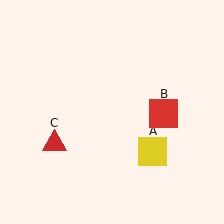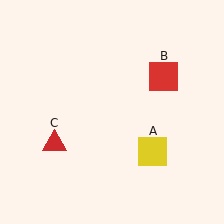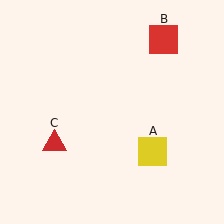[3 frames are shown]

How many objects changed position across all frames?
1 object changed position: red square (object B).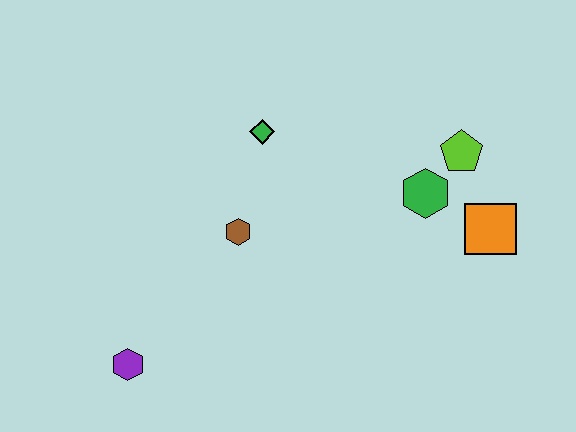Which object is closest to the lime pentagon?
The green hexagon is closest to the lime pentagon.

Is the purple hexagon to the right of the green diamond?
No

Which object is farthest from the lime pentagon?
The purple hexagon is farthest from the lime pentagon.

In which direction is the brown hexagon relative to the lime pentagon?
The brown hexagon is to the left of the lime pentagon.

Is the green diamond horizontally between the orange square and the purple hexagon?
Yes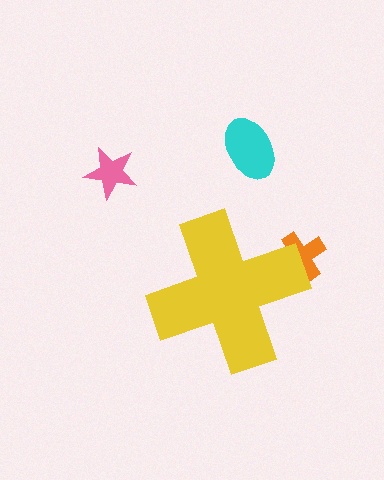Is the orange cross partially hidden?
Yes, the orange cross is partially hidden behind the yellow cross.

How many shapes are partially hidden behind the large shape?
1 shape is partially hidden.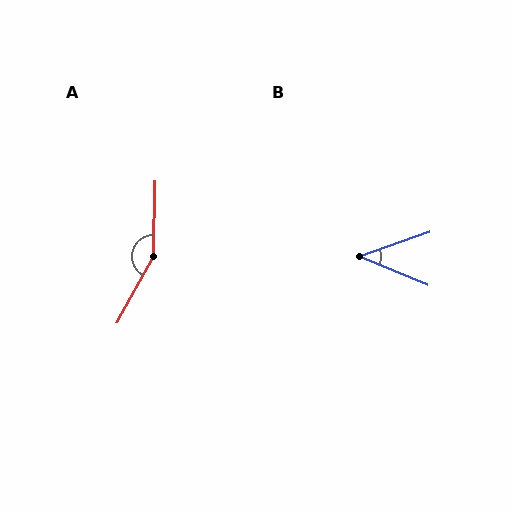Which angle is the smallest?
B, at approximately 42 degrees.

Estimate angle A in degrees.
Approximately 153 degrees.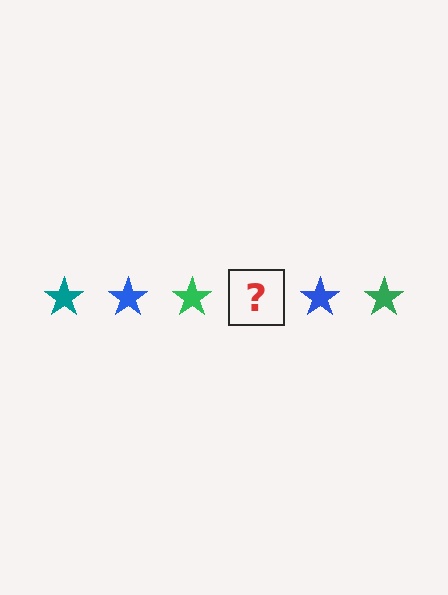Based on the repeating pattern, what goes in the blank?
The blank should be a teal star.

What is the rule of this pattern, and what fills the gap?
The rule is that the pattern cycles through teal, blue, green stars. The gap should be filled with a teal star.